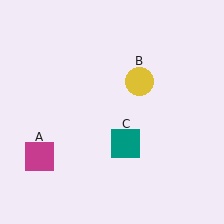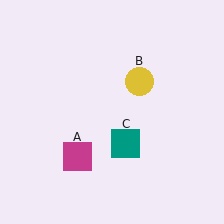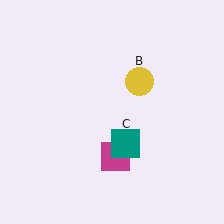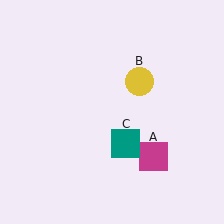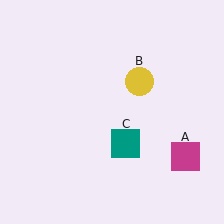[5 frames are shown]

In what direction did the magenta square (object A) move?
The magenta square (object A) moved right.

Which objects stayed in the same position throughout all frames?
Yellow circle (object B) and teal square (object C) remained stationary.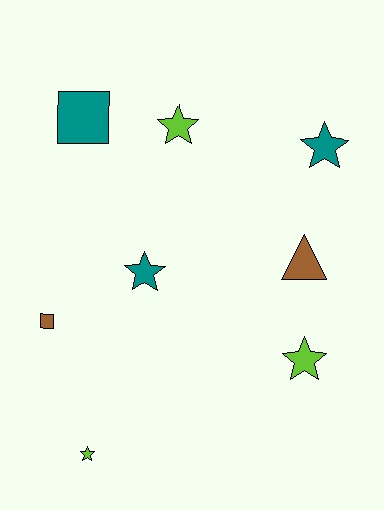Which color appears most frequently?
Lime, with 3 objects.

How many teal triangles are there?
There are no teal triangles.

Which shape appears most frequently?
Star, with 5 objects.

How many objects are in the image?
There are 8 objects.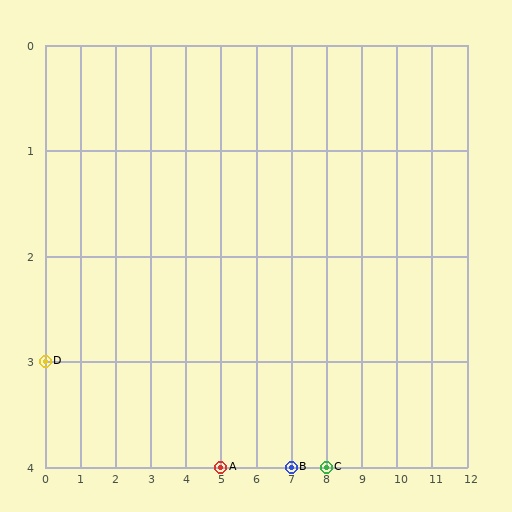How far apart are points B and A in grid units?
Points B and A are 2 columns apart.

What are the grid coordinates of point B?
Point B is at grid coordinates (7, 4).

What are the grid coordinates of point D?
Point D is at grid coordinates (0, 3).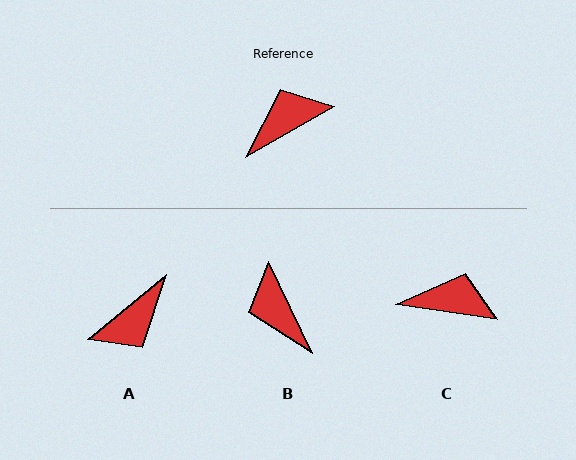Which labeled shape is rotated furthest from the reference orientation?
A, about 171 degrees away.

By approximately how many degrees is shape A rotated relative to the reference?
Approximately 171 degrees clockwise.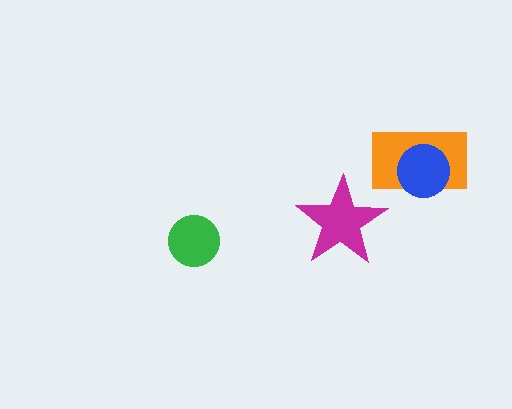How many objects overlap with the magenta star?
0 objects overlap with the magenta star.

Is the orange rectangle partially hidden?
Yes, it is partially covered by another shape.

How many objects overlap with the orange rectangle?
1 object overlaps with the orange rectangle.